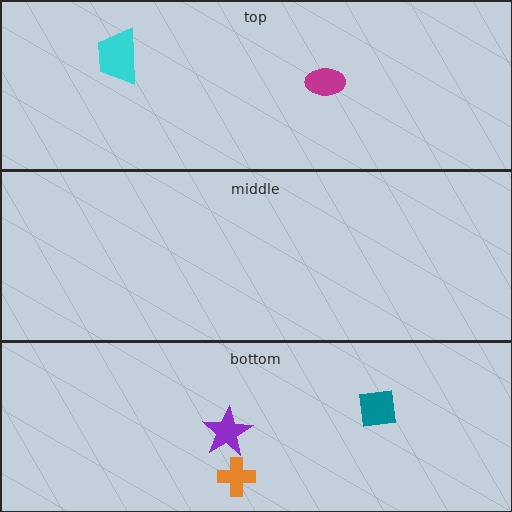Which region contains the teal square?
The bottom region.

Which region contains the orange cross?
The bottom region.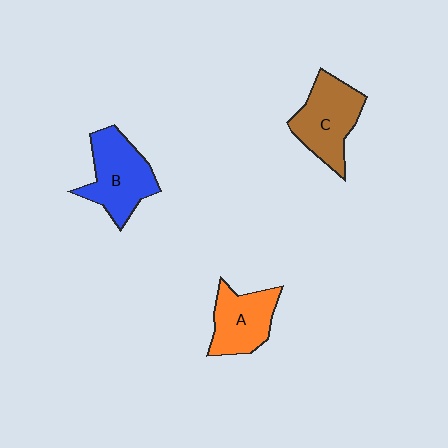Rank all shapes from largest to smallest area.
From largest to smallest: B (blue), C (brown), A (orange).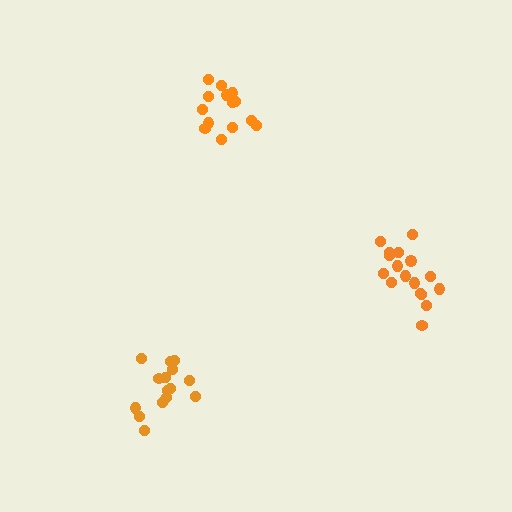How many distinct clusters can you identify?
There are 3 distinct clusters.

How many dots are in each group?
Group 1: 17 dots, Group 2: 15 dots, Group 3: 14 dots (46 total).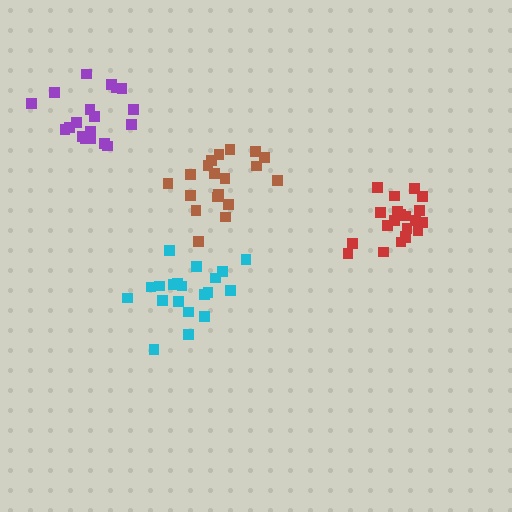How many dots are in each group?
Group 1: 20 dots, Group 2: 19 dots, Group 3: 19 dots, Group 4: 21 dots (79 total).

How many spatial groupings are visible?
There are 4 spatial groupings.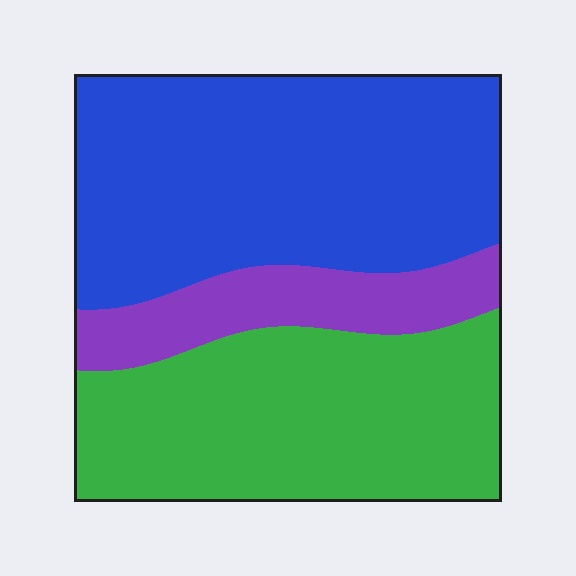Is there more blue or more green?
Blue.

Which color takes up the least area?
Purple, at roughly 15%.